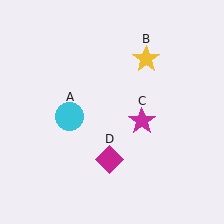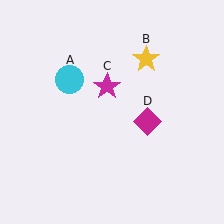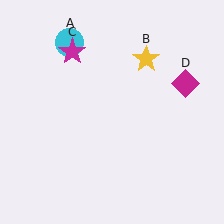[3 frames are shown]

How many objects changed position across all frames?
3 objects changed position: cyan circle (object A), magenta star (object C), magenta diamond (object D).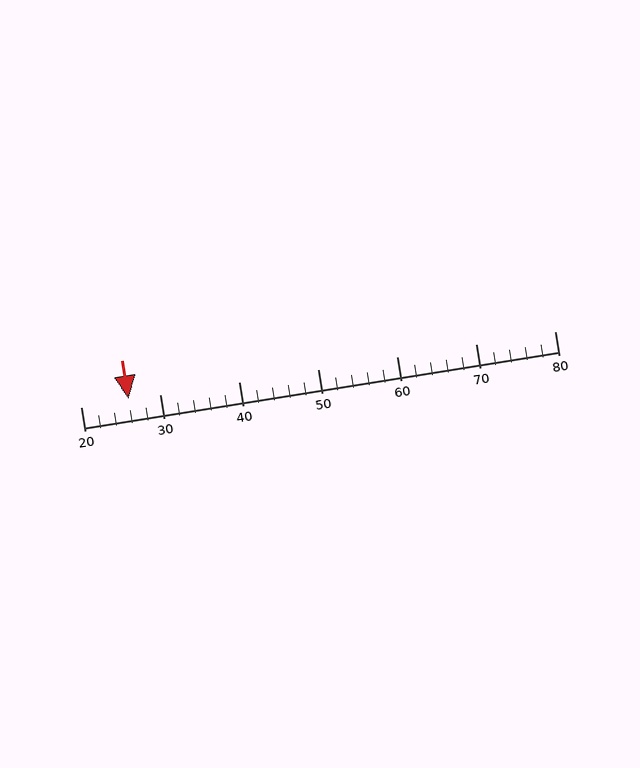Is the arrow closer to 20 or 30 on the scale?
The arrow is closer to 30.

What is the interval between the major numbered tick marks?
The major tick marks are spaced 10 units apart.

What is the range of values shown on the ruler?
The ruler shows values from 20 to 80.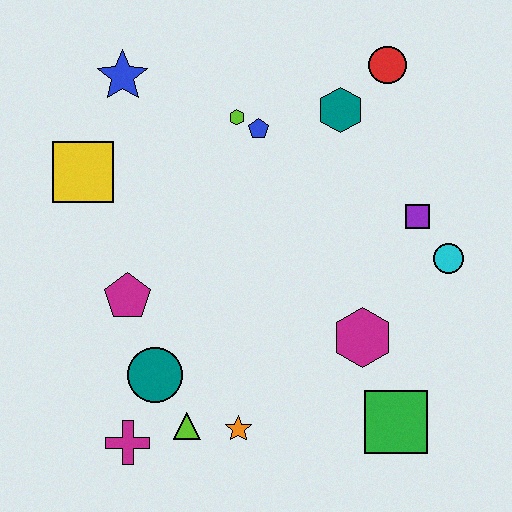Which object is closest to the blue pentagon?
The lime hexagon is closest to the blue pentagon.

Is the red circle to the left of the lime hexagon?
No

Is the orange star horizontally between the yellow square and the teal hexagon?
Yes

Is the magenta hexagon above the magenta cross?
Yes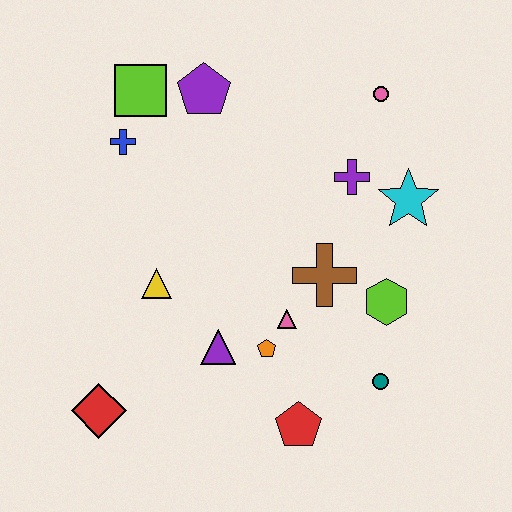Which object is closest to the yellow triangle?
The purple triangle is closest to the yellow triangle.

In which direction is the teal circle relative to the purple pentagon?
The teal circle is below the purple pentagon.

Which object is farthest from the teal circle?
The lime square is farthest from the teal circle.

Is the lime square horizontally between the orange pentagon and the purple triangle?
No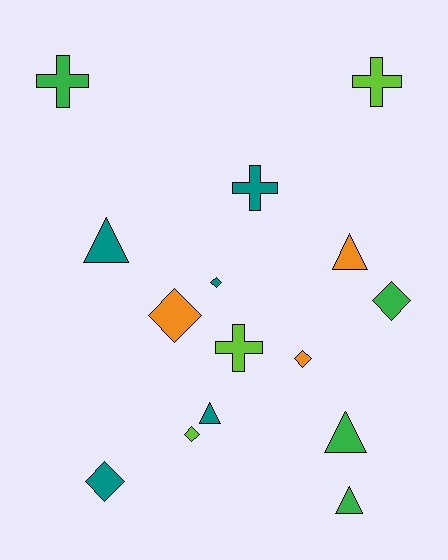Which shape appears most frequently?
Diamond, with 6 objects.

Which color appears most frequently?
Teal, with 5 objects.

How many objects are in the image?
There are 15 objects.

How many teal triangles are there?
There are 2 teal triangles.